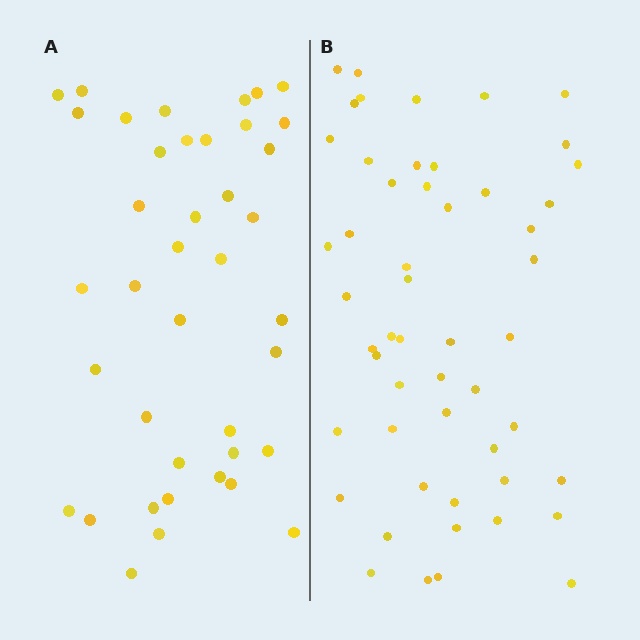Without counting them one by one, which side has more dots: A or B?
Region B (the right region) has more dots.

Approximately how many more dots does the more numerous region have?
Region B has roughly 12 or so more dots than region A.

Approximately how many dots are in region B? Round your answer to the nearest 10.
About 50 dots. (The exact count is 52, which rounds to 50.)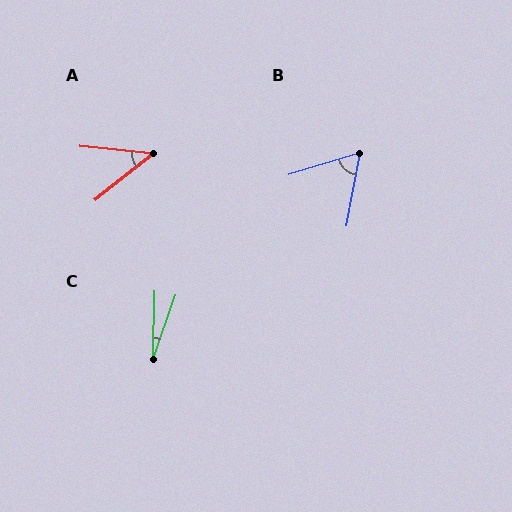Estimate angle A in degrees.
Approximately 45 degrees.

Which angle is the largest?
B, at approximately 62 degrees.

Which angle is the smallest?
C, at approximately 18 degrees.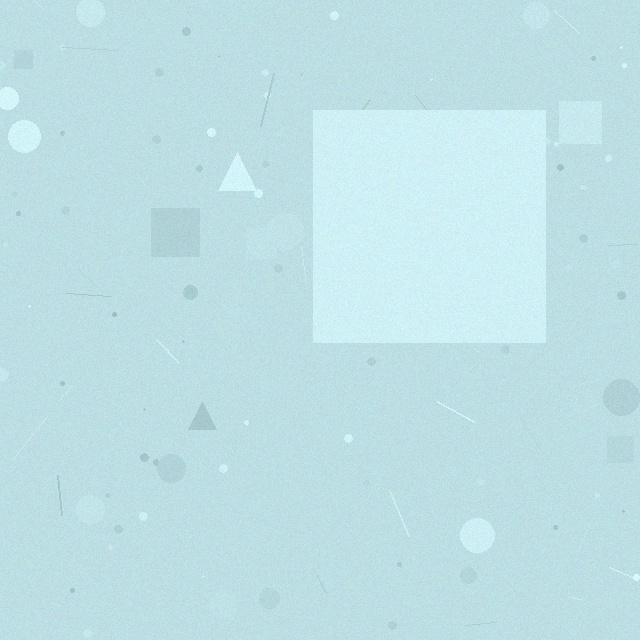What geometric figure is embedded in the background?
A square is embedded in the background.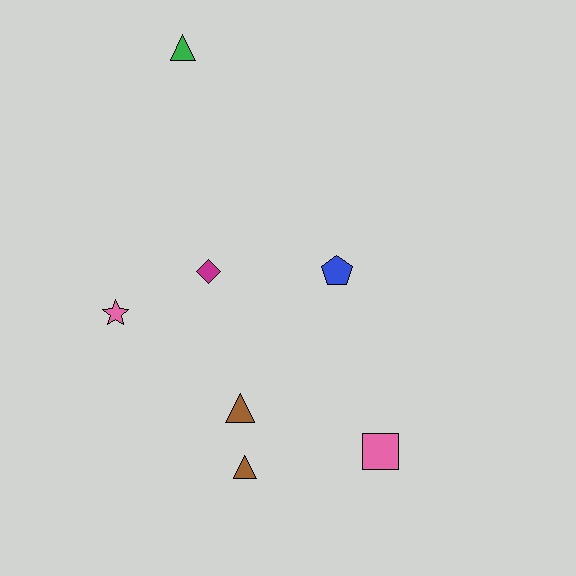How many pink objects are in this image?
There are 2 pink objects.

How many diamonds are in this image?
There is 1 diamond.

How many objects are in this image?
There are 7 objects.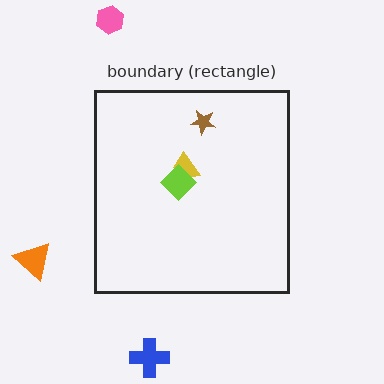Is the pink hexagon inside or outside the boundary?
Outside.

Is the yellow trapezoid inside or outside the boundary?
Inside.